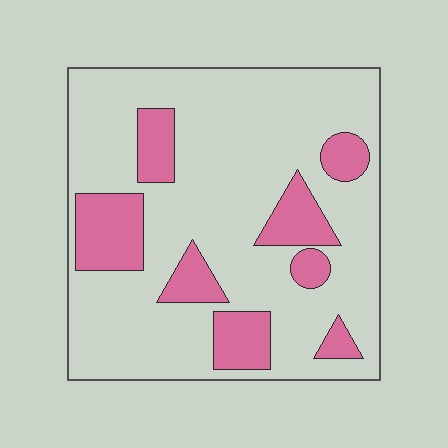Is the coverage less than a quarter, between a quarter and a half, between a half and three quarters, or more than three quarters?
Less than a quarter.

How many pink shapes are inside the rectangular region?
8.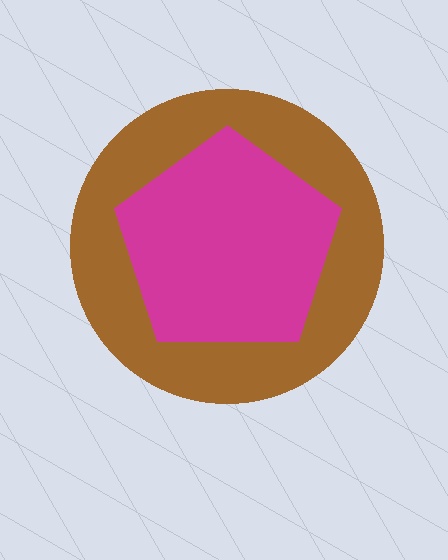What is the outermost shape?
The brown circle.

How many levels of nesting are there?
2.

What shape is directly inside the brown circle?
The magenta pentagon.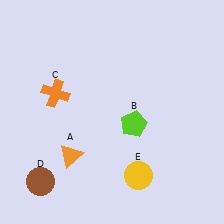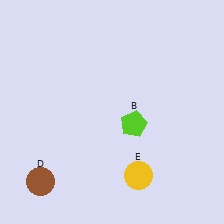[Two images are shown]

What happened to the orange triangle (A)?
The orange triangle (A) was removed in Image 2. It was in the bottom-left area of Image 1.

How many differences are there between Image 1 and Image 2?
There are 2 differences between the two images.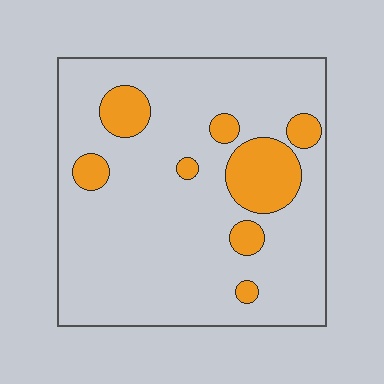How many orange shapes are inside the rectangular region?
8.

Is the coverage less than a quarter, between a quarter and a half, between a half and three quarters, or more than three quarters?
Less than a quarter.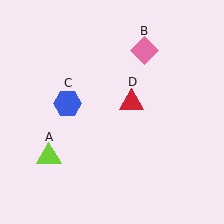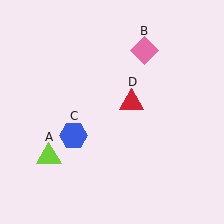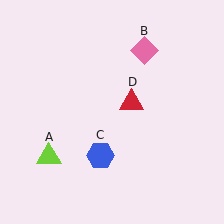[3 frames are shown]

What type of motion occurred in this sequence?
The blue hexagon (object C) rotated counterclockwise around the center of the scene.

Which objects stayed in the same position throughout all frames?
Lime triangle (object A) and pink diamond (object B) and red triangle (object D) remained stationary.